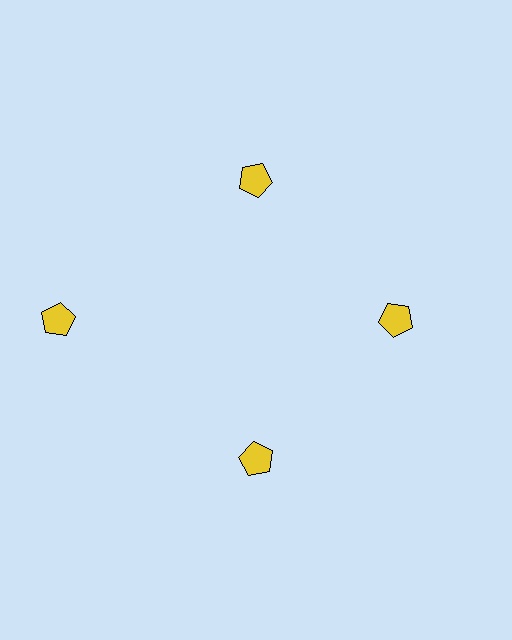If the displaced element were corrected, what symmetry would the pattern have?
It would have 4-fold rotational symmetry — the pattern would map onto itself every 90 degrees.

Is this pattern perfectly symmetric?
No. The 4 yellow pentagons are arranged in a ring, but one element near the 9 o'clock position is pushed outward from the center, breaking the 4-fold rotational symmetry.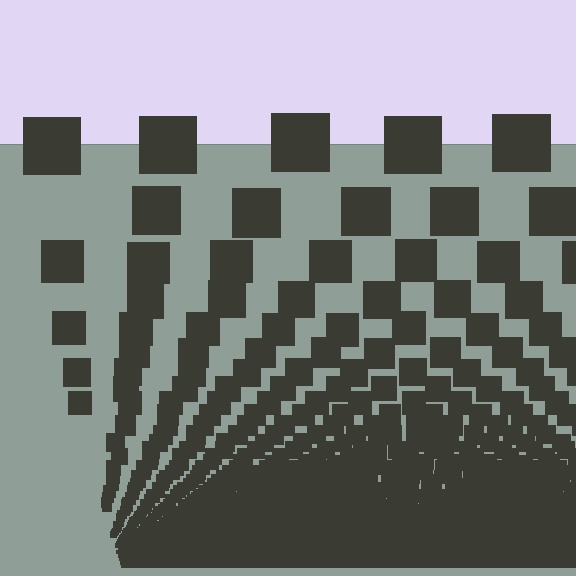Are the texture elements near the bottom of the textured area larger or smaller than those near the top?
Smaller. The gradient is inverted — elements near the bottom are smaller and denser.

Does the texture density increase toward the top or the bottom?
Density increases toward the bottom.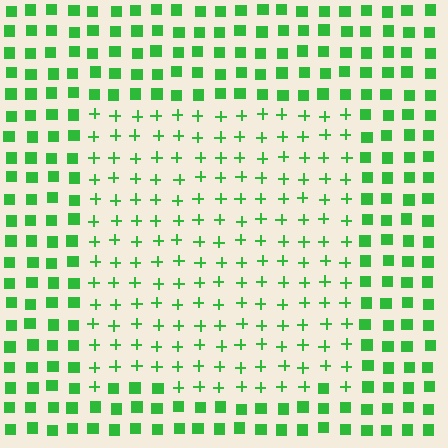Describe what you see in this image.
The image is filled with small green elements arranged in a uniform grid. A rectangle-shaped region contains plus signs, while the surrounding area contains squares. The boundary is defined purely by the change in element shape.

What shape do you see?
I see a rectangle.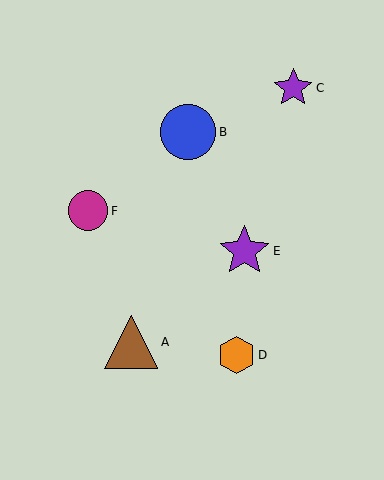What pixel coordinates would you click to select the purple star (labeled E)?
Click at (244, 251) to select the purple star E.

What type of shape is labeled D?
Shape D is an orange hexagon.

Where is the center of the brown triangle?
The center of the brown triangle is at (131, 342).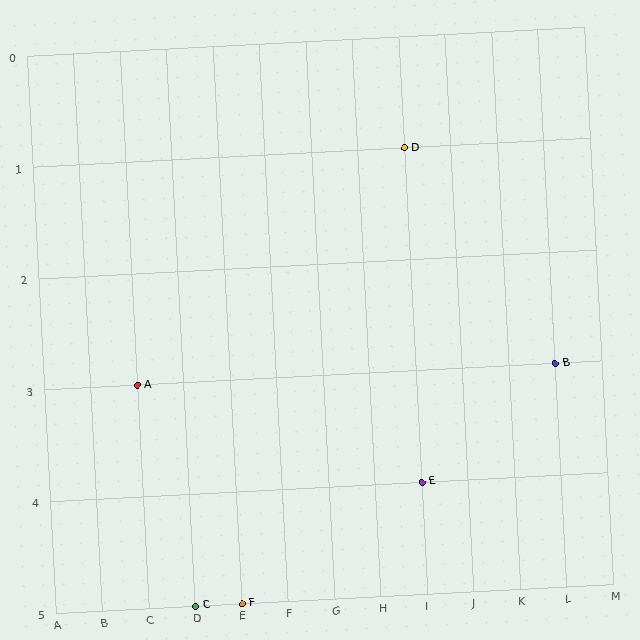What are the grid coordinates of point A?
Point A is at grid coordinates (C, 3).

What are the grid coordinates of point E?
Point E is at grid coordinates (I, 4).